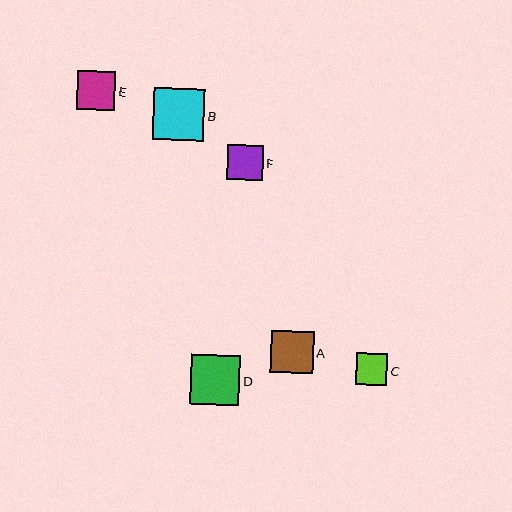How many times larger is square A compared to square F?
Square A is approximately 1.2 times the size of square F.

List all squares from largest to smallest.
From largest to smallest: B, D, A, E, F, C.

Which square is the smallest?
Square C is the smallest with a size of approximately 32 pixels.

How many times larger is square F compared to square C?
Square F is approximately 1.1 times the size of square C.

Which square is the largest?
Square B is the largest with a size of approximately 52 pixels.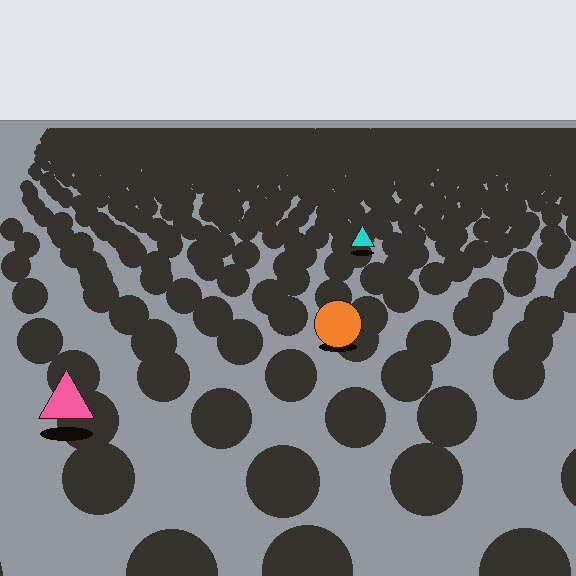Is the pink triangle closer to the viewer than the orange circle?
Yes. The pink triangle is closer — you can tell from the texture gradient: the ground texture is coarser near it.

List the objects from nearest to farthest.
From nearest to farthest: the pink triangle, the orange circle, the cyan triangle.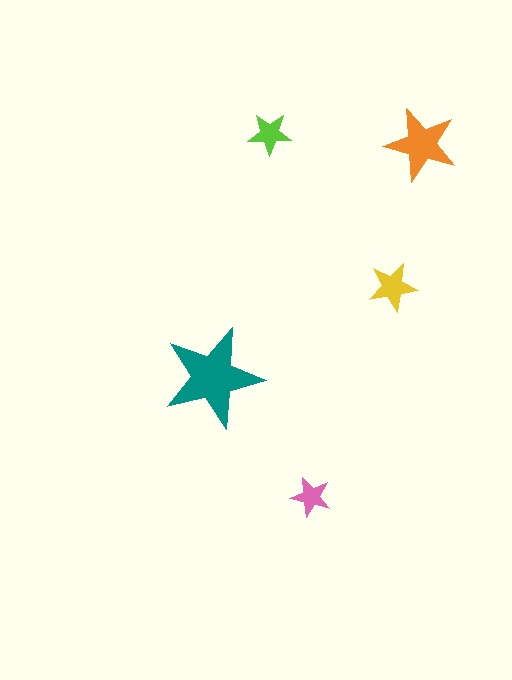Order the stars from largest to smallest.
the teal one, the orange one, the yellow one, the lime one, the pink one.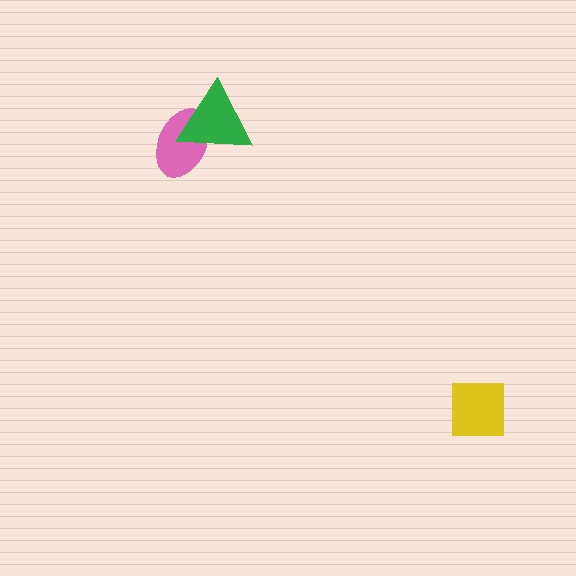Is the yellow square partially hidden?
No, no other shape covers it.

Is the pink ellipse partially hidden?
Yes, it is partially covered by another shape.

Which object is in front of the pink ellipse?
The green triangle is in front of the pink ellipse.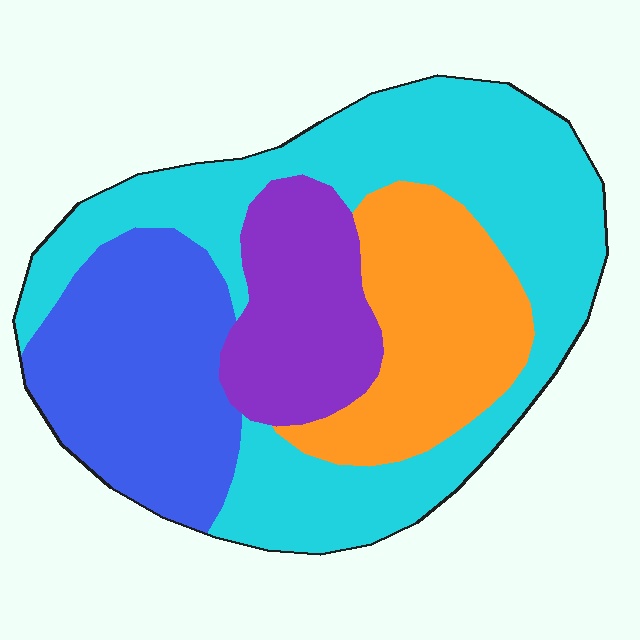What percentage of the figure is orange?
Orange covers roughly 20% of the figure.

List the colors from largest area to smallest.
From largest to smallest: cyan, blue, orange, purple.